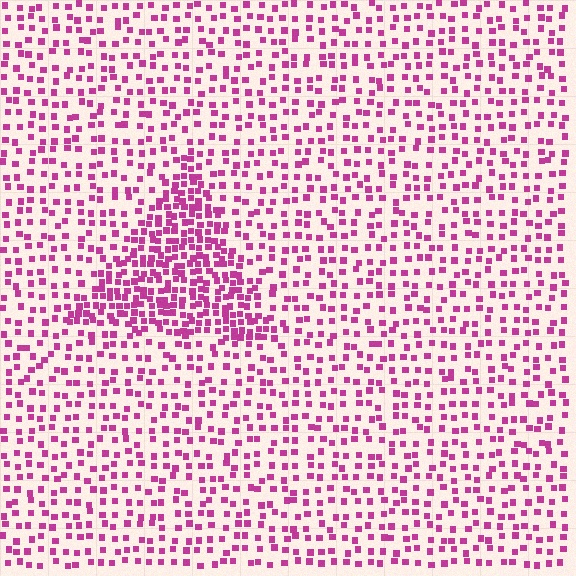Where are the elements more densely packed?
The elements are more densely packed inside the triangle boundary.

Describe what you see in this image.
The image contains small magenta elements arranged at two different densities. A triangle-shaped region is visible where the elements are more densely packed than the surrounding area.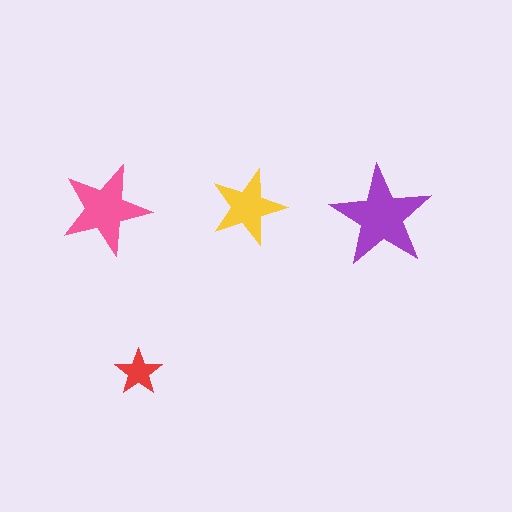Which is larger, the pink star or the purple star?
The purple one.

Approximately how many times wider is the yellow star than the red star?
About 1.5 times wider.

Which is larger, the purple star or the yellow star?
The purple one.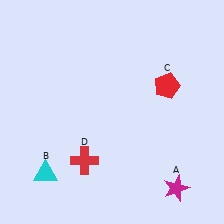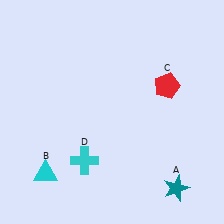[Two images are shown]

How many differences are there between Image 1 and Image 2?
There are 2 differences between the two images.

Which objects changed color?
A changed from magenta to teal. D changed from red to cyan.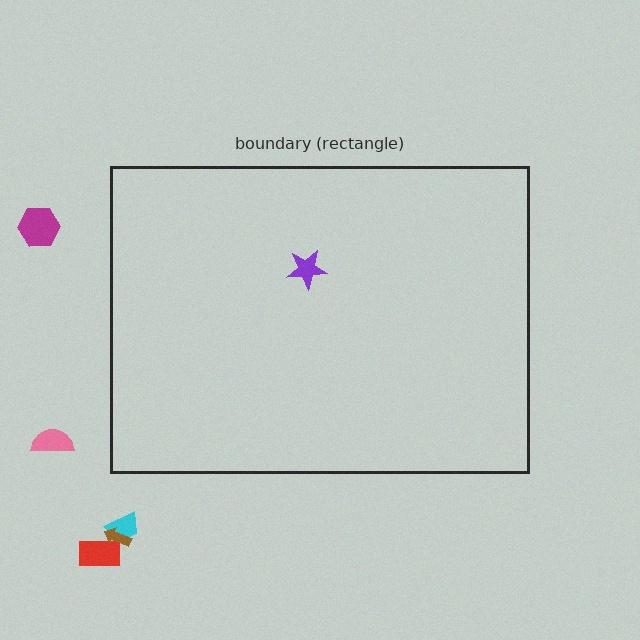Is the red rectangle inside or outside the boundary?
Outside.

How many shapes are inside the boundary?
1 inside, 5 outside.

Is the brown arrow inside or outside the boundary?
Outside.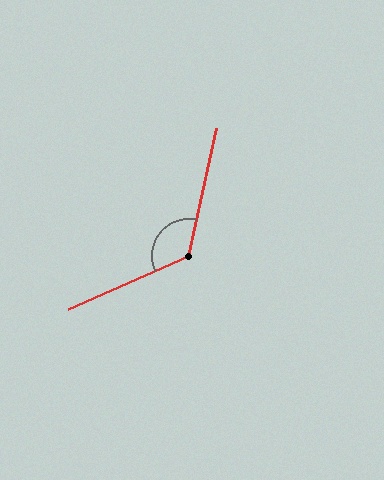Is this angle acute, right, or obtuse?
It is obtuse.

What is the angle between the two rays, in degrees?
Approximately 126 degrees.